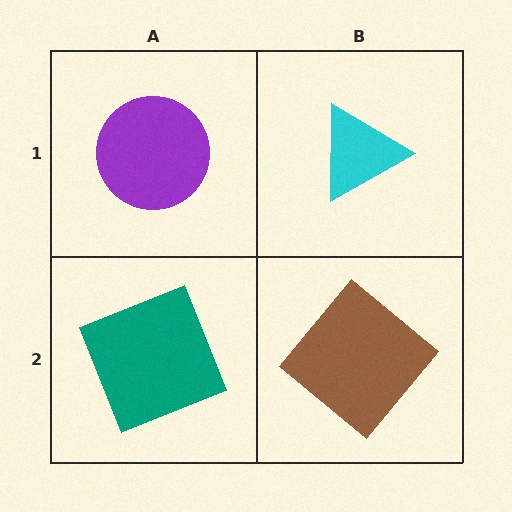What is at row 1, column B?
A cyan triangle.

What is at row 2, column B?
A brown diamond.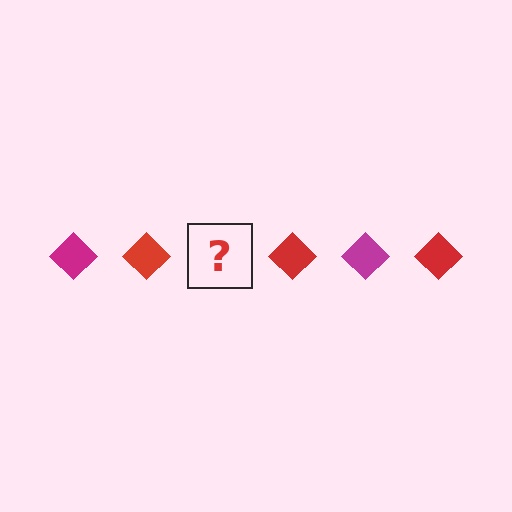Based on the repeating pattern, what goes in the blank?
The blank should be a magenta diamond.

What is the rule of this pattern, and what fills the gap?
The rule is that the pattern cycles through magenta, red diamonds. The gap should be filled with a magenta diamond.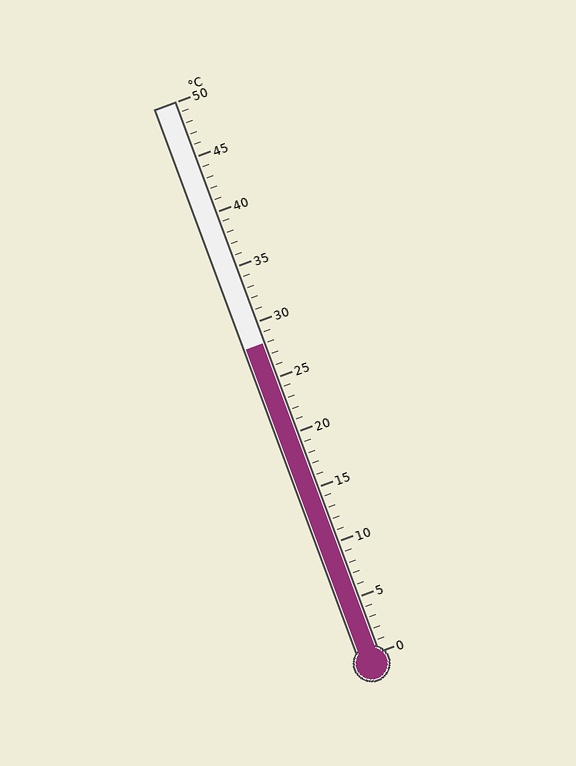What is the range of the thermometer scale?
The thermometer scale ranges from 0°C to 50°C.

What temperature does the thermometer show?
The thermometer shows approximately 28°C.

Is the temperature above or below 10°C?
The temperature is above 10°C.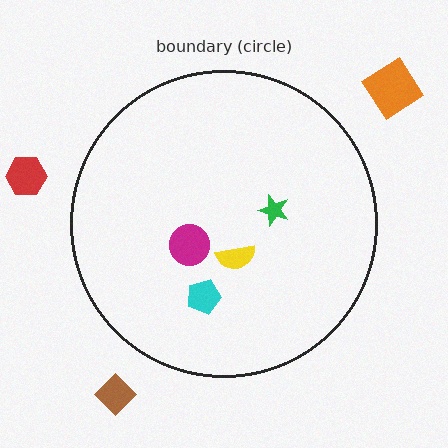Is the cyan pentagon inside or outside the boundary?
Inside.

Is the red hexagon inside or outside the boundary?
Outside.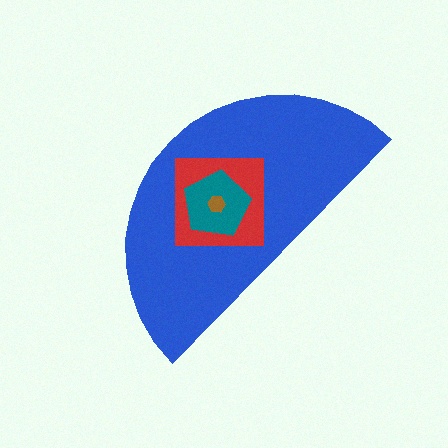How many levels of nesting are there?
4.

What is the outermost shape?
The blue semicircle.